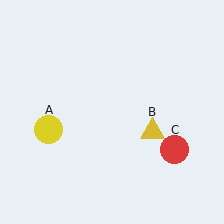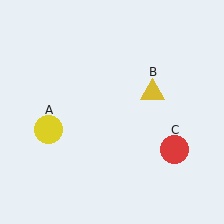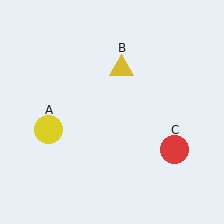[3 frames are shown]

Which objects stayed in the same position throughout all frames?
Yellow circle (object A) and red circle (object C) remained stationary.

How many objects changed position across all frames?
1 object changed position: yellow triangle (object B).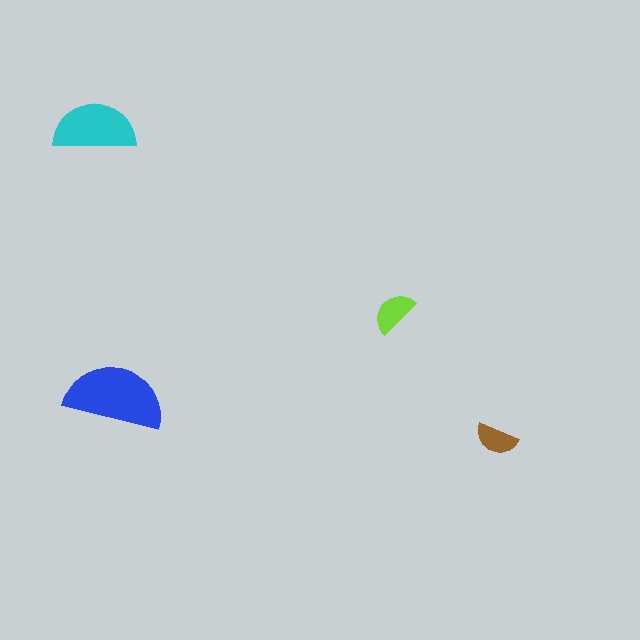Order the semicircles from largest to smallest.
the blue one, the cyan one, the lime one, the brown one.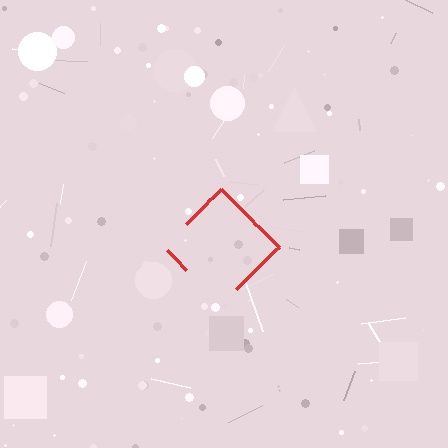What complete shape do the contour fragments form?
The contour fragments form a diamond.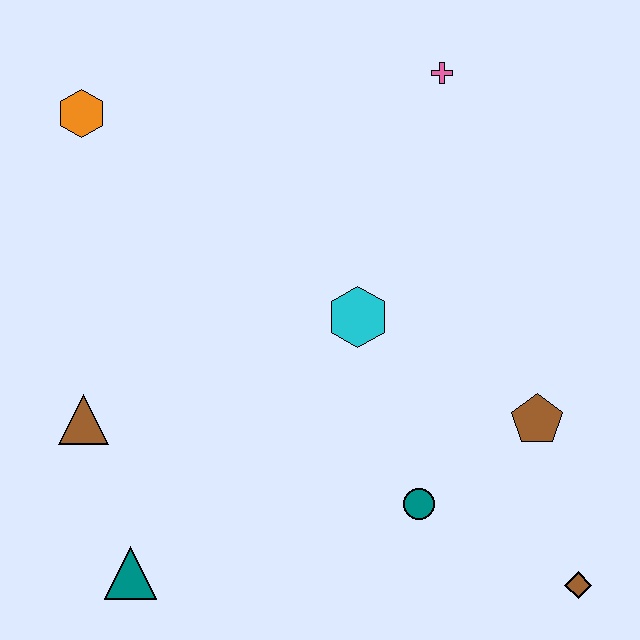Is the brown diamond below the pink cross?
Yes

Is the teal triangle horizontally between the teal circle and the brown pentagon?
No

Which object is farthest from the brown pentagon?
The orange hexagon is farthest from the brown pentagon.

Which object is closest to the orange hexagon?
The brown triangle is closest to the orange hexagon.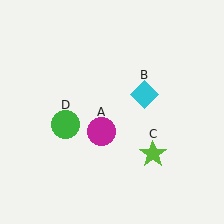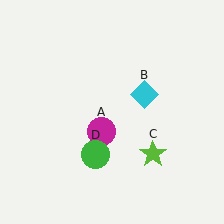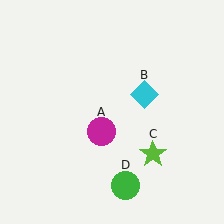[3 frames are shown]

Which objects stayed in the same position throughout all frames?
Magenta circle (object A) and cyan diamond (object B) and lime star (object C) remained stationary.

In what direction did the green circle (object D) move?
The green circle (object D) moved down and to the right.